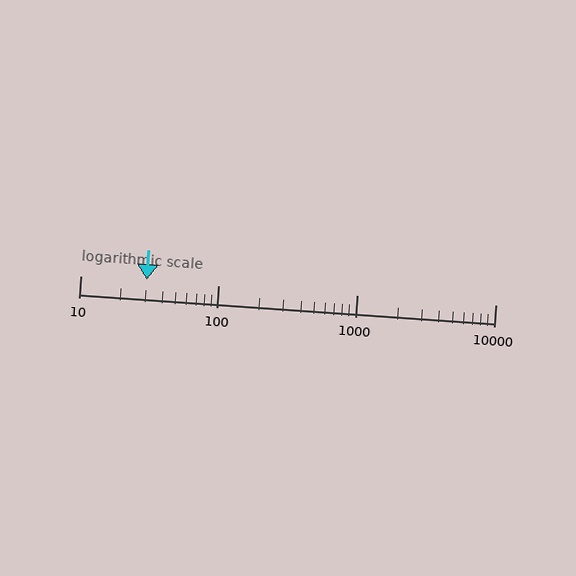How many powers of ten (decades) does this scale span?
The scale spans 3 decades, from 10 to 10000.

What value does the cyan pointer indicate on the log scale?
The pointer indicates approximately 30.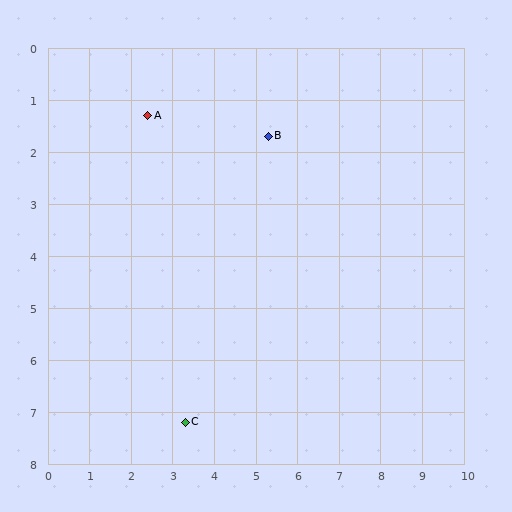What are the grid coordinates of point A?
Point A is at approximately (2.4, 1.3).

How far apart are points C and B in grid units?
Points C and B are about 5.9 grid units apart.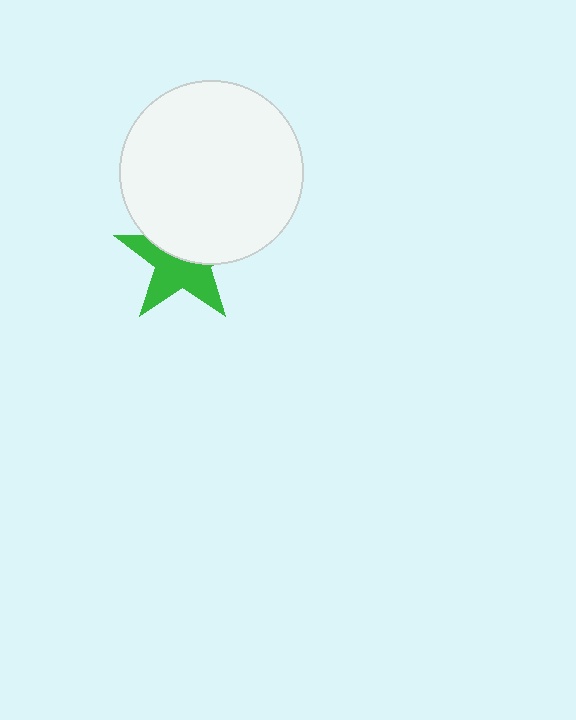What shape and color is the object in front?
The object in front is a white circle.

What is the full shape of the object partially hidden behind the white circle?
The partially hidden object is a green star.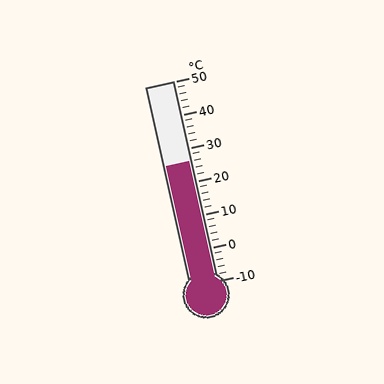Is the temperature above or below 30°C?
The temperature is below 30°C.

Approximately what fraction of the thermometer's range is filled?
The thermometer is filled to approximately 60% of its range.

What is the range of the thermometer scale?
The thermometer scale ranges from -10°C to 50°C.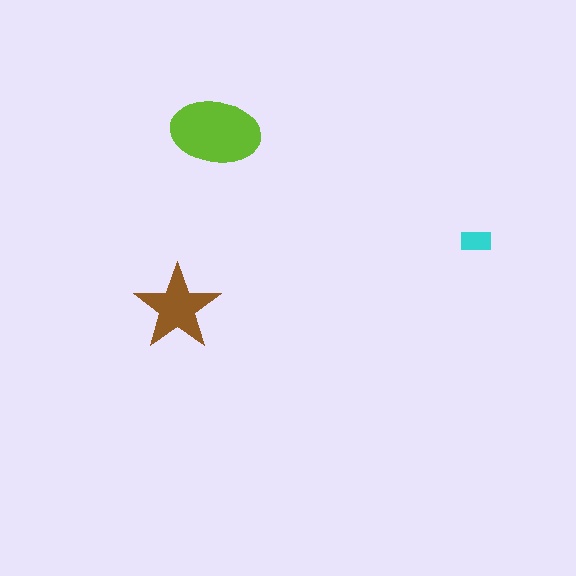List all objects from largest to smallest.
The lime ellipse, the brown star, the cyan rectangle.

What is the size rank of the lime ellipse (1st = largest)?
1st.